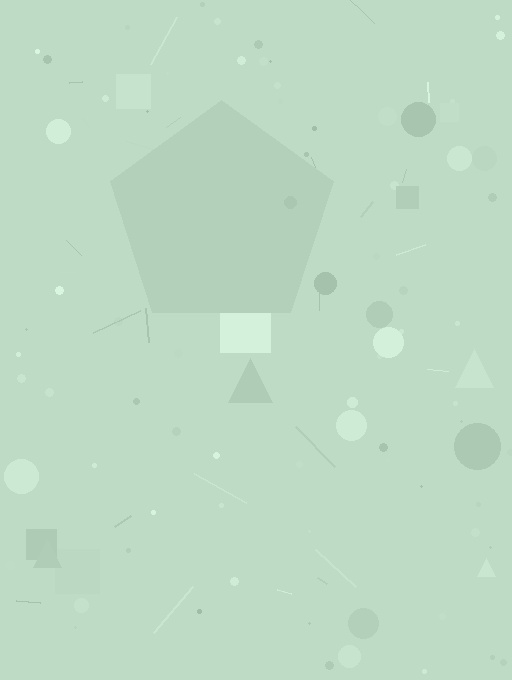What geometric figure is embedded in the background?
A pentagon is embedded in the background.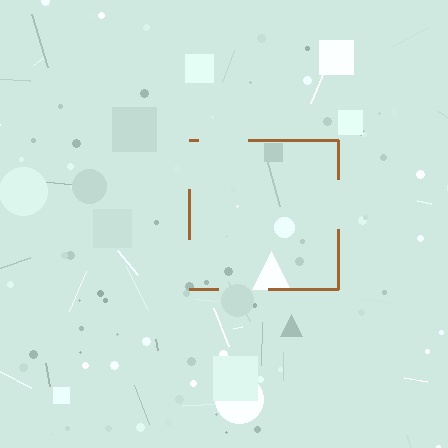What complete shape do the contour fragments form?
The contour fragments form a square.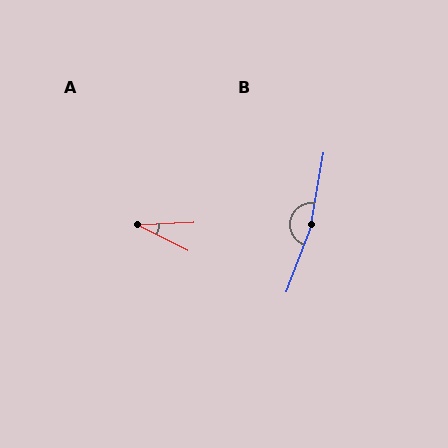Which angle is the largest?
B, at approximately 169 degrees.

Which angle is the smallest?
A, at approximately 29 degrees.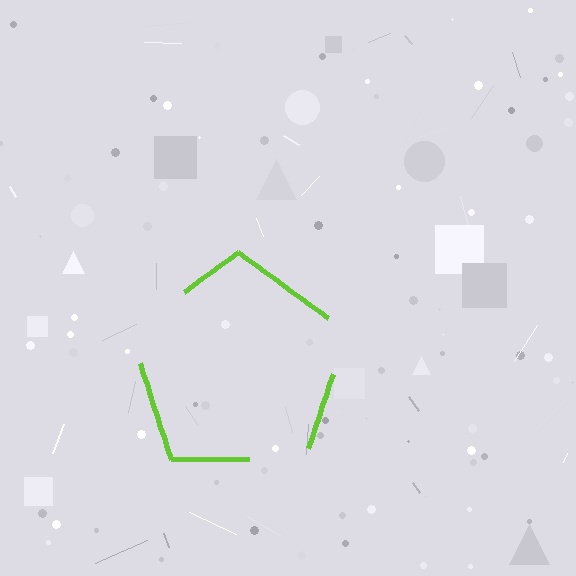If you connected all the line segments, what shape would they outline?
They would outline a pentagon.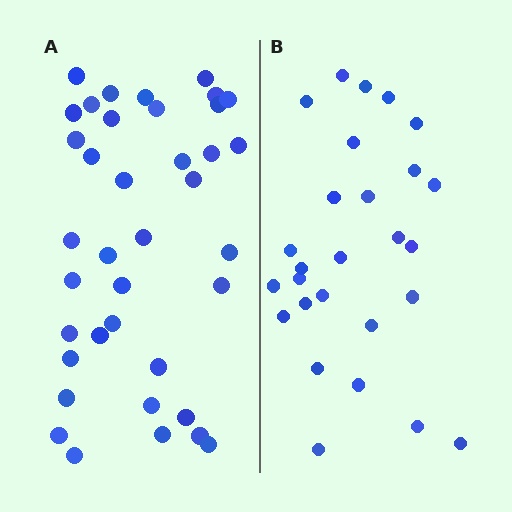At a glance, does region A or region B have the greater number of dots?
Region A (the left region) has more dots.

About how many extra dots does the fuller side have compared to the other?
Region A has roughly 12 or so more dots than region B.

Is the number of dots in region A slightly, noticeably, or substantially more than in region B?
Region A has noticeably more, but not dramatically so. The ratio is roughly 1.4 to 1.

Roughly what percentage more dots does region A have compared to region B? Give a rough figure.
About 40% more.